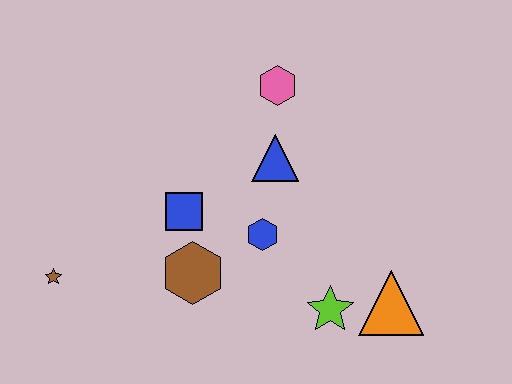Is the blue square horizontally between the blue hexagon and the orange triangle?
No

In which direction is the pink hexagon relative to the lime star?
The pink hexagon is above the lime star.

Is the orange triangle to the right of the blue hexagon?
Yes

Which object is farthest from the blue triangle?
The brown star is farthest from the blue triangle.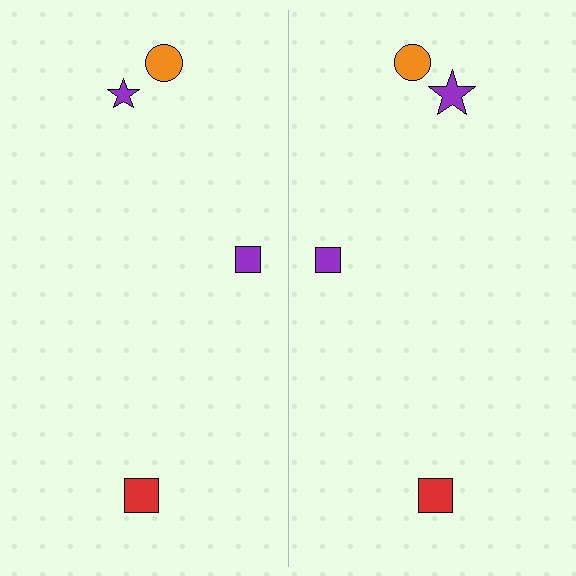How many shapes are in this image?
There are 8 shapes in this image.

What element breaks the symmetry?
The purple star on the right side has a different size than its mirror counterpart.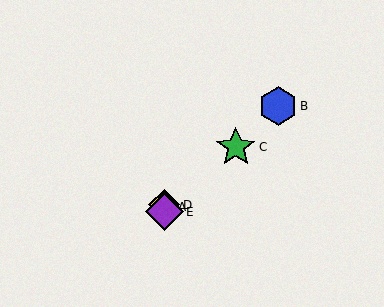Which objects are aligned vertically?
Objects A, D, E are aligned vertically.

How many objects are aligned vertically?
3 objects (A, D, E) are aligned vertically.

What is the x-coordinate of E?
Object E is at x≈164.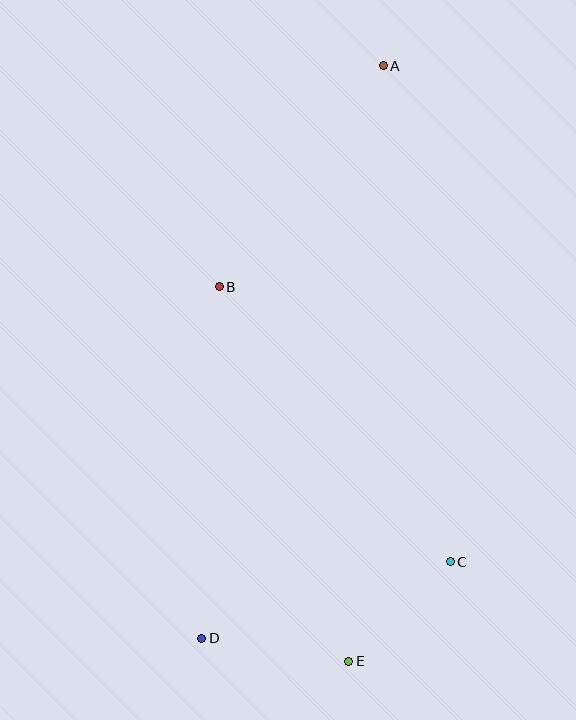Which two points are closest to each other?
Points C and E are closest to each other.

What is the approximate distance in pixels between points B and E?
The distance between B and E is approximately 396 pixels.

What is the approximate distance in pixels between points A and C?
The distance between A and C is approximately 501 pixels.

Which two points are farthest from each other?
Points A and D are farthest from each other.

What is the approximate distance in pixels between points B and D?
The distance between B and D is approximately 352 pixels.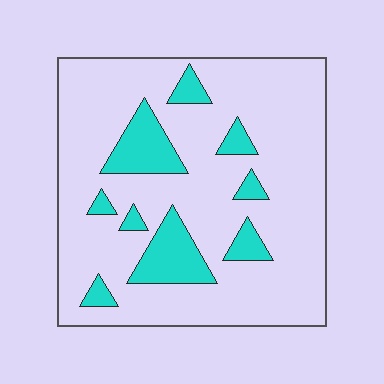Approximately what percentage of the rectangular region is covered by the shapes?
Approximately 15%.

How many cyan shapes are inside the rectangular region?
9.